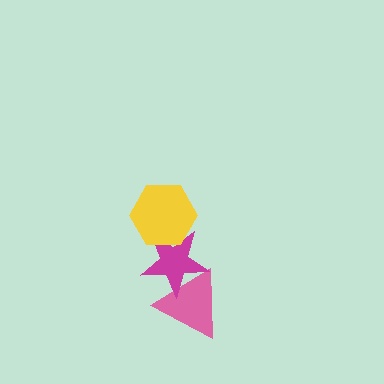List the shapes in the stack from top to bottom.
From top to bottom: the yellow hexagon, the magenta star, the pink triangle.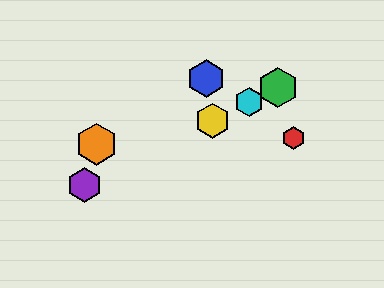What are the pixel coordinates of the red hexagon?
The red hexagon is at (294, 138).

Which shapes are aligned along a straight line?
The green hexagon, the yellow hexagon, the purple hexagon, the cyan hexagon are aligned along a straight line.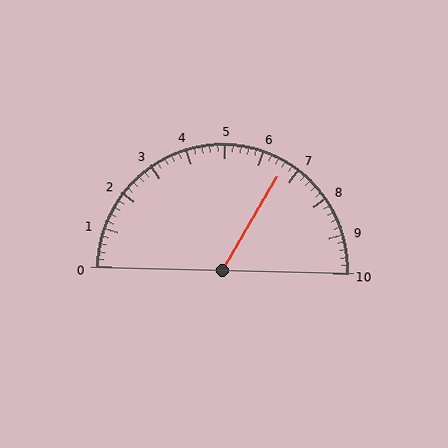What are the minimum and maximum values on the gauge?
The gauge ranges from 0 to 10.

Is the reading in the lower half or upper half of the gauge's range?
The reading is in the upper half of the range (0 to 10).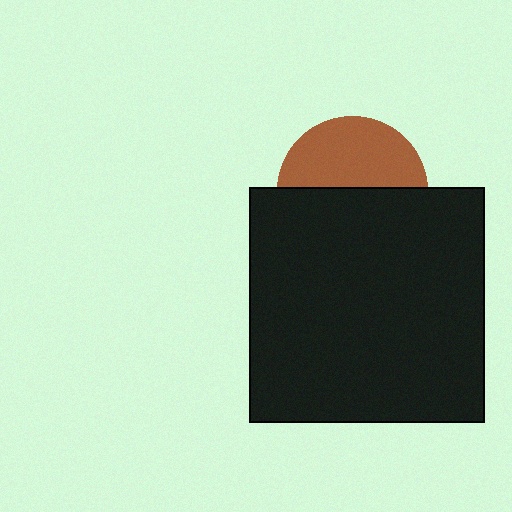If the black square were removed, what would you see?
You would see the complete brown circle.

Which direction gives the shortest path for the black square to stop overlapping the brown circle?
Moving down gives the shortest separation.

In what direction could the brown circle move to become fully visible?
The brown circle could move up. That would shift it out from behind the black square entirely.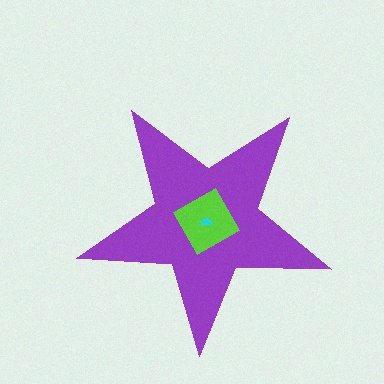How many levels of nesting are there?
3.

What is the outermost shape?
The purple star.